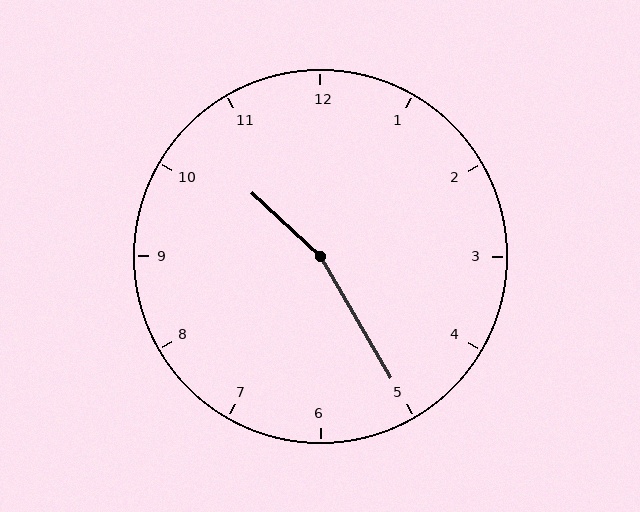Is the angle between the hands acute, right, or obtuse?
It is obtuse.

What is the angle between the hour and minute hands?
Approximately 162 degrees.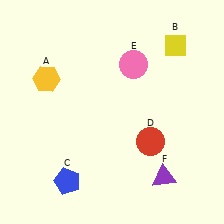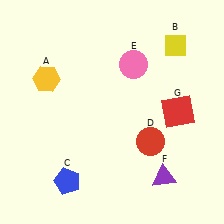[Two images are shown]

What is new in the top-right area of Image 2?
A red square (G) was added in the top-right area of Image 2.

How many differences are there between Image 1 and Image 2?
There is 1 difference between the two images.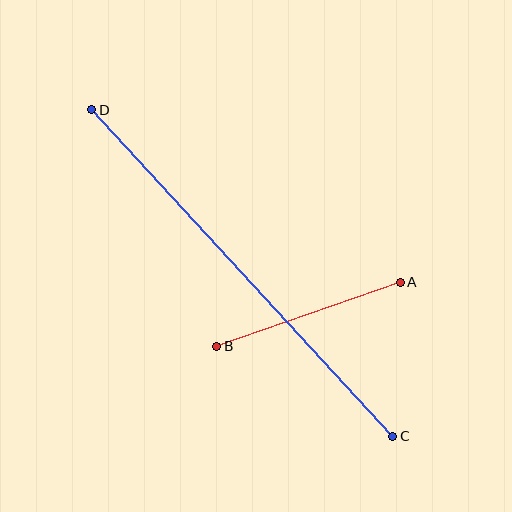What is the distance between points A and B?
The distance is approximately 194 pixels.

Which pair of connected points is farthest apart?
Points C and D are farthest apart.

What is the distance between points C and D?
The distance is approximately 444 pixels.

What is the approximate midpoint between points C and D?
The midpoint is at approximately (242, 273) pixels.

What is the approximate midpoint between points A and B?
The midpoint is at approximately (309, 314) pixels.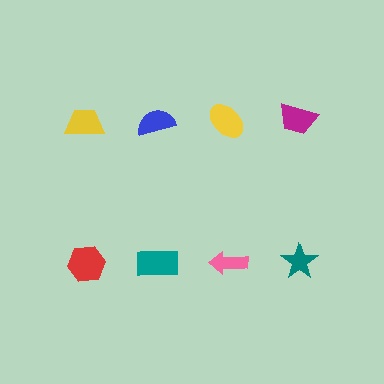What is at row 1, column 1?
A yellow trapezoid.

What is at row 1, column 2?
A blue semicircle.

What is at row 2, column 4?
A teal star.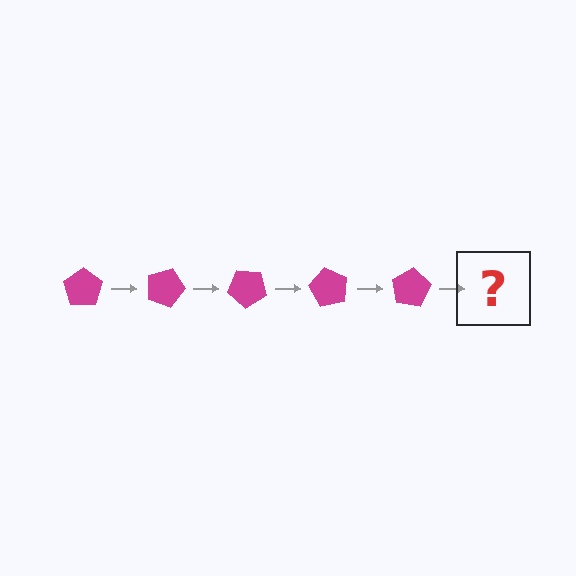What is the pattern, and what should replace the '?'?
The pattern is that the pentagon rotates 20 degrees each step. The '?' should be a magenta pentagon rotated 100 degrees.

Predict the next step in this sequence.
The next step is a magenta pentagon rotated 100 degrees.